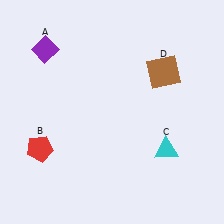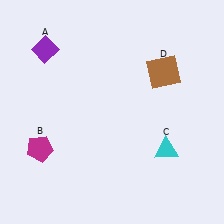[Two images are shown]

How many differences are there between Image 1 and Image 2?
There is 1 difference between the two images.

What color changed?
The pentagon (B) changed from red in Image 1 to magenta in Image 2.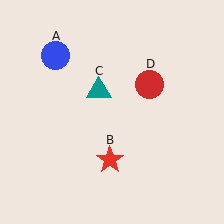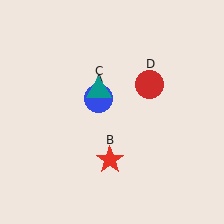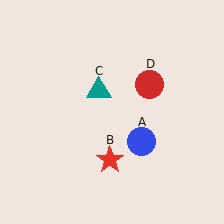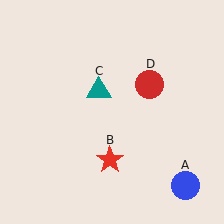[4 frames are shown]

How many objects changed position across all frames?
1 object changed position: blue circle (object A).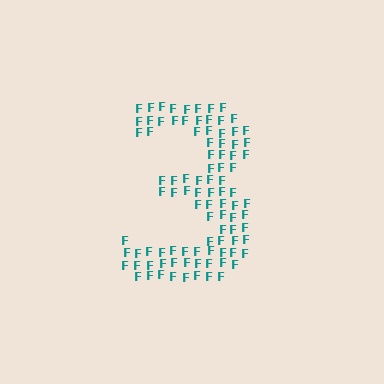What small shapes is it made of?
It is made of small letter F's.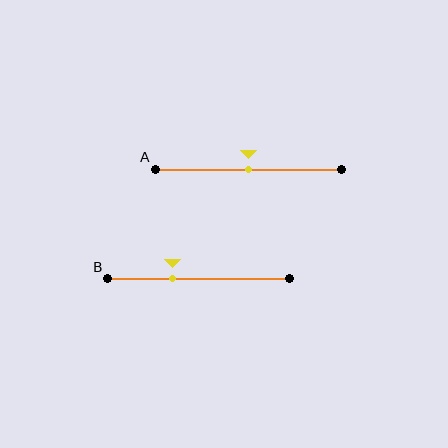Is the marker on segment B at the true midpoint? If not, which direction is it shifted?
No, the marker on segment B is shifted to the left by about 14% of the segment length.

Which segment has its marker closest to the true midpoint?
Segment A has its marker closest to the true midpoint.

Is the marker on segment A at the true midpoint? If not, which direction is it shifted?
Yes, the marker on segment A is at the true midpoint.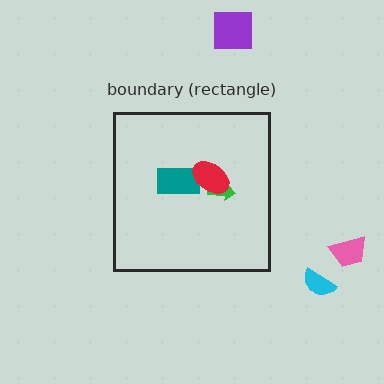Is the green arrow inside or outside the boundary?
Inside.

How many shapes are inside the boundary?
3 inside, 3 outside.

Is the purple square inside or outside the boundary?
Outside.